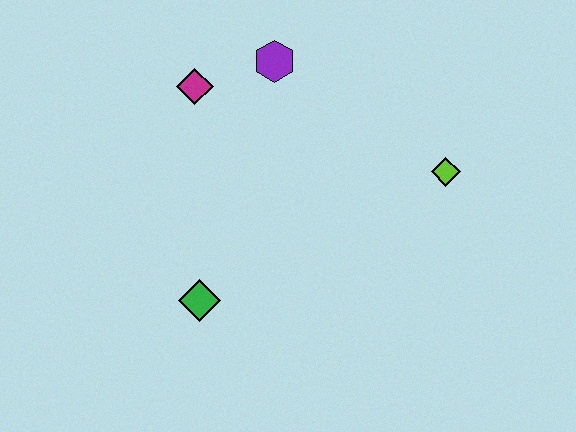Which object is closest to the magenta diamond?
The purple hexagon is closest to the magenta diamond.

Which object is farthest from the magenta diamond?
The lime diamond is farthest from the magenta diamond.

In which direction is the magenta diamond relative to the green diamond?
The magenta diamond is above the green diamond.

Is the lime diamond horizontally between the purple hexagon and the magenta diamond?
No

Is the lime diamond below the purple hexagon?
Yes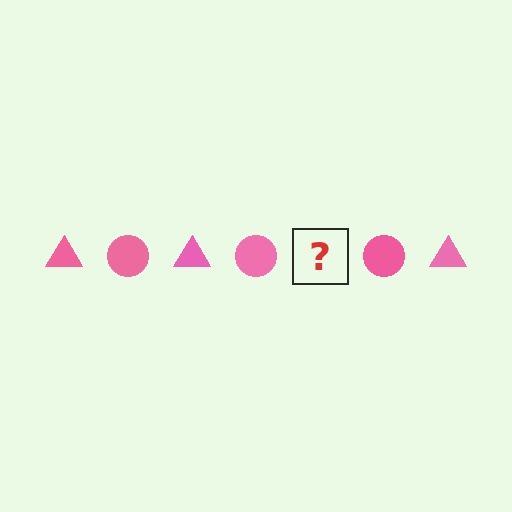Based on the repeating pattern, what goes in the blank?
The blank should be a pink triangle.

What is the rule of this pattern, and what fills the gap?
The rule is that the pattern cycles through triangle, circle shapes in pink. The gap should be filled with a pink triangle.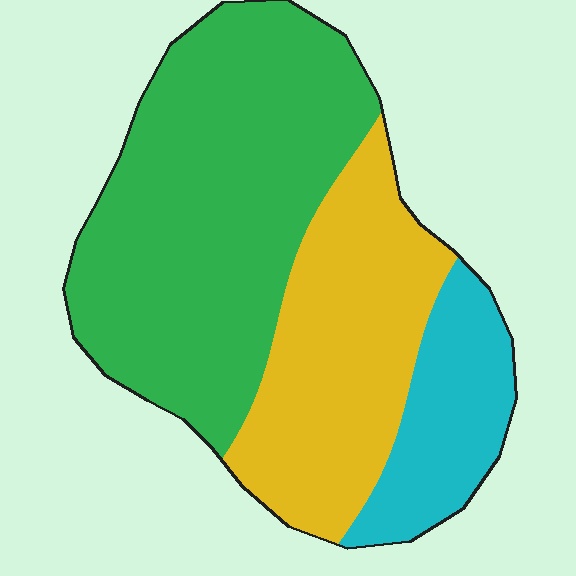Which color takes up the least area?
Cyan, at roughly 15%.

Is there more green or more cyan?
Green.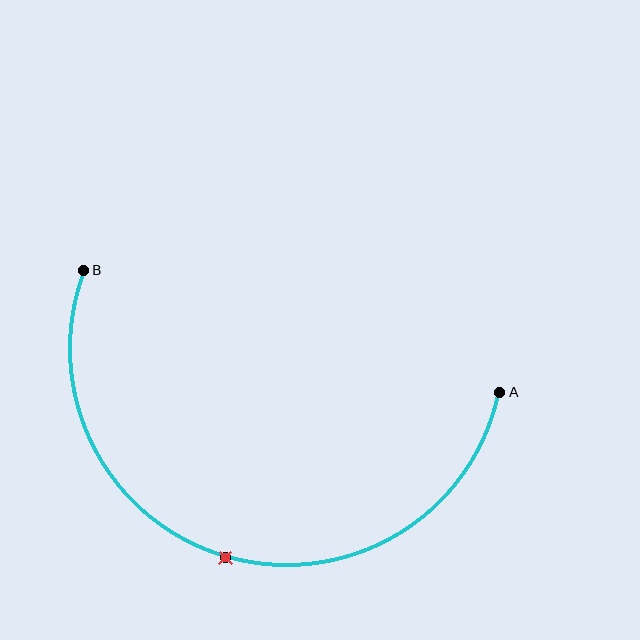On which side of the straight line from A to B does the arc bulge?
The arc bulges below the straight line connecting A and B.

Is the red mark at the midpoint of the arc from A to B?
Yes. The red mark lies on the arc at equal arc-length from both A and B — it is the arc midpoint.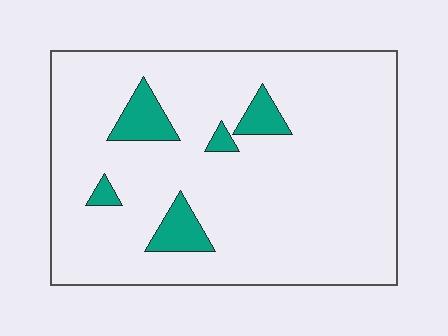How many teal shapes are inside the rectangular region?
5.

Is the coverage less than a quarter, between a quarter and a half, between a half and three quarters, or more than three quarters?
Less than a quarter.